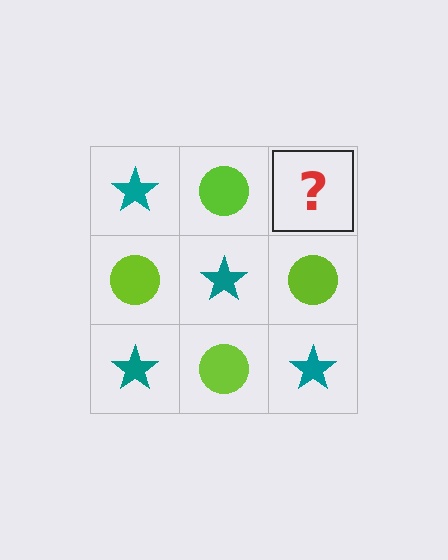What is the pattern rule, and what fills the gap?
The rule is that it alternates teal star and lime circle in a checkerboard pattern. The gap should be filled with a teal star.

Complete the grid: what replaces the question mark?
The question mark should be replaced with a teal star.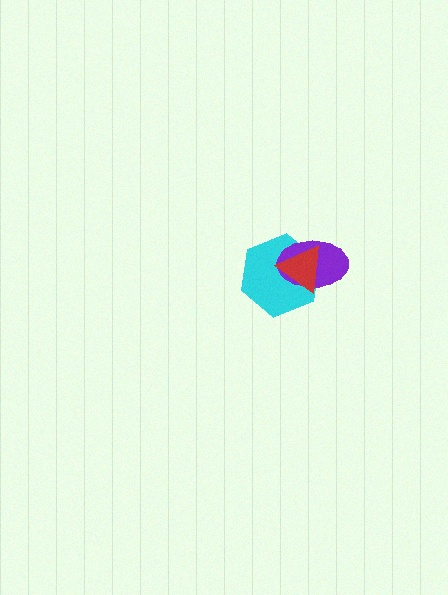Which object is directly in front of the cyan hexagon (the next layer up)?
The purple ellipse is directly in front of the cyan hexagon.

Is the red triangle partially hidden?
No, no other shape covers it.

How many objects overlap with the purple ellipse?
2 objects overlap with the purple ellipse.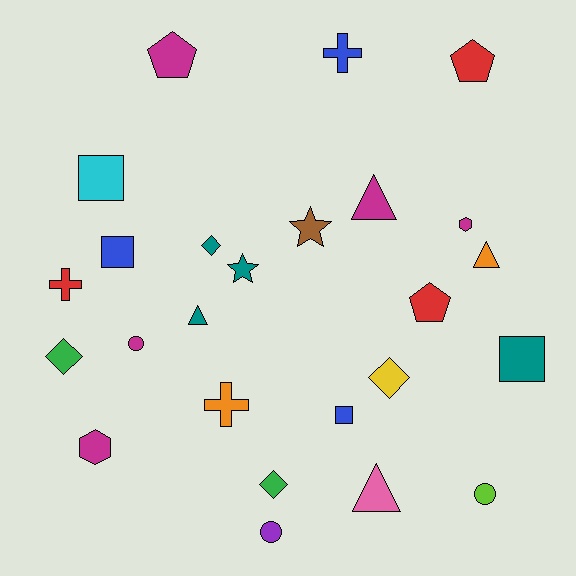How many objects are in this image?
There are 25 objects.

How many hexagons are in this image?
There are 2 hexagons.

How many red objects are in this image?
There are 3 red objects.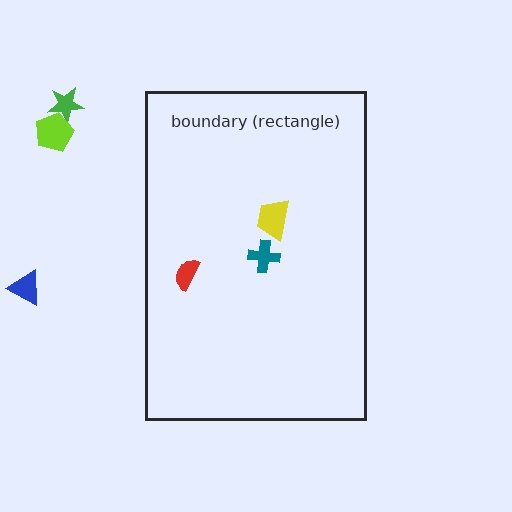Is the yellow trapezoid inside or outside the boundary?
Inside.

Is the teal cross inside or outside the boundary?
Inside.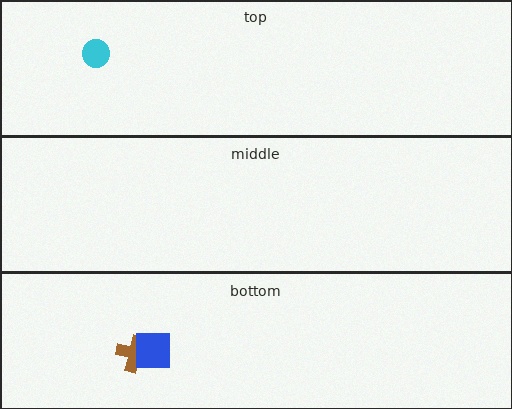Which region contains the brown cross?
The bottom region.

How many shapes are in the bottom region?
2.